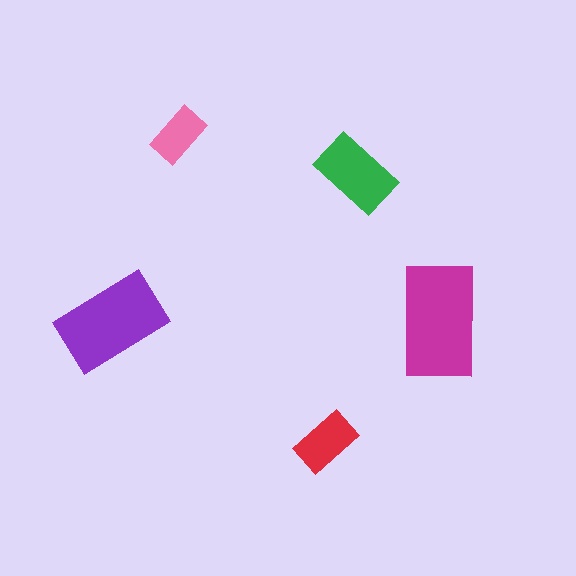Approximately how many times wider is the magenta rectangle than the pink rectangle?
About 2 times wider.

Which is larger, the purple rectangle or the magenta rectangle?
The magenta one.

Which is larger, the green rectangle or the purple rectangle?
The purple one.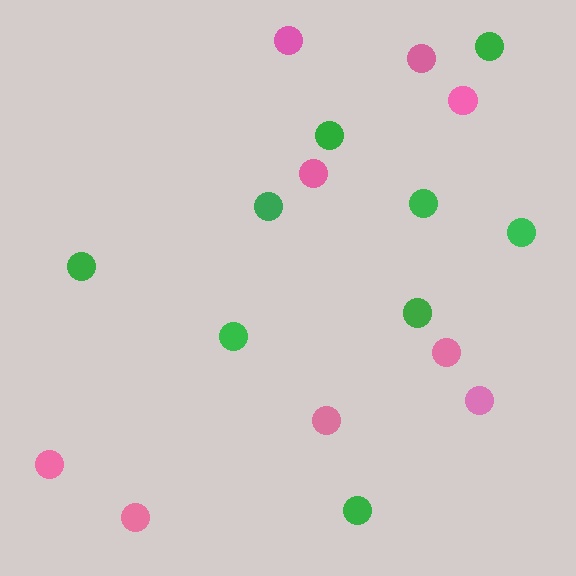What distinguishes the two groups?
There are 2 groups: one group of pink circles (9) and one group of green circles (9).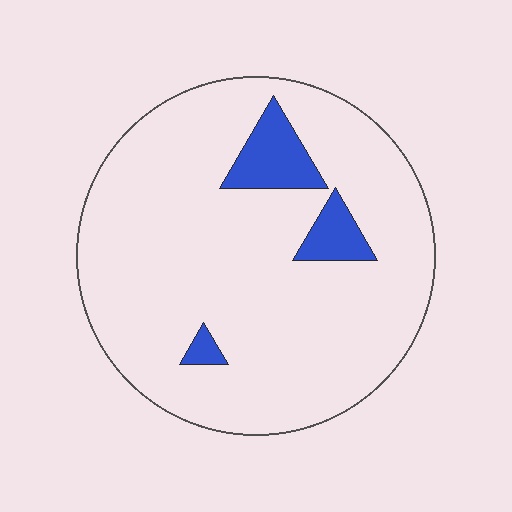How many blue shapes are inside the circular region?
3.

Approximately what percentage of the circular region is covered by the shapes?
Approximately 10%.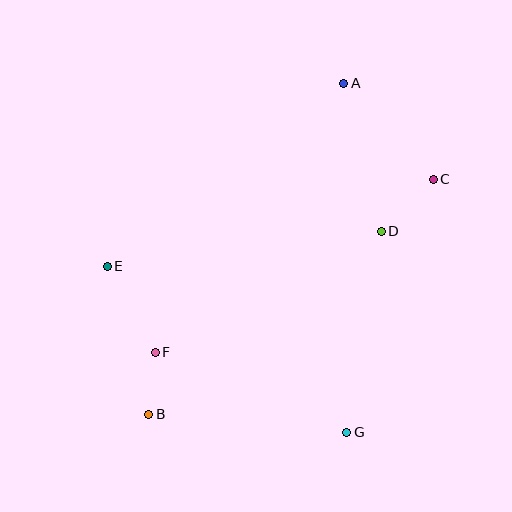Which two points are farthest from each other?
Points A and B are farthest from each other.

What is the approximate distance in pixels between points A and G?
The distance between A and G is approximately 349 pixels.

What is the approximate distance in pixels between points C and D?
The distance between C and D is approximately 73 pixels.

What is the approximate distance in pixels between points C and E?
The distance between C and E is approximately 337 pixels.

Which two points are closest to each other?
Points B and F are closest to each other.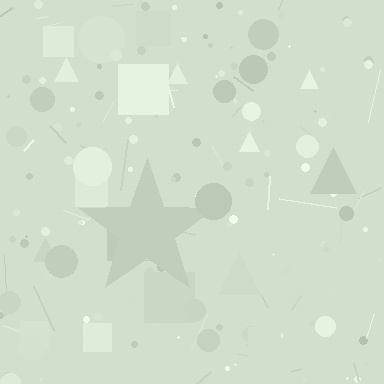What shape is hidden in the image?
A star is hidden in the image.